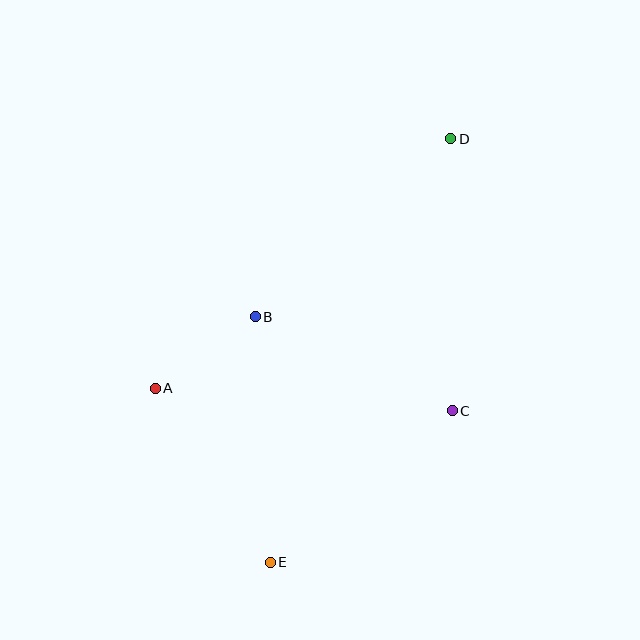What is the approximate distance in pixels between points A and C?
The distance between A and C is approximately 298 pixels.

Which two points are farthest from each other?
Points D and E are farthest from each other.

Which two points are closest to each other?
Points A and B are closest to each other.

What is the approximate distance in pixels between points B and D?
The distance between B and D is approximately 264 pixels.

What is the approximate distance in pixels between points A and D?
The distance between A and D is approximately 387 pixels.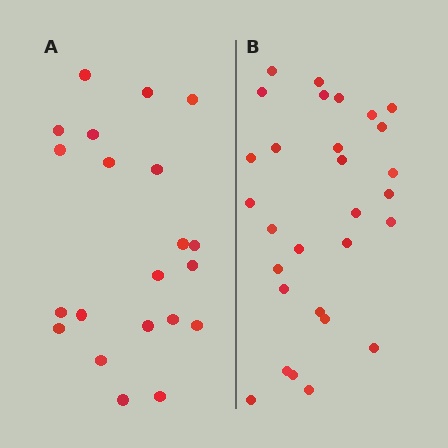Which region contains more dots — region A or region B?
Region B (the right region) has more dots.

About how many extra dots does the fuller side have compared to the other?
Region B has roughly 8 or so more dots than region A.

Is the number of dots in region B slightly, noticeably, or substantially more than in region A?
Region B has noticeably more, but not dramatically so. The ratio is roughly 1.4 to 1.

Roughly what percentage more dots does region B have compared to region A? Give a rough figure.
About 40% more.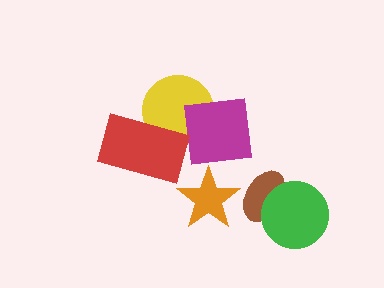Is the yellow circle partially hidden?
Yes, it is partially covered by another shape.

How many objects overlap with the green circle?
1 object overlaps with the green circle.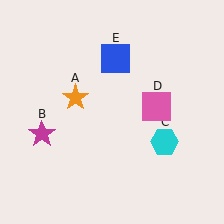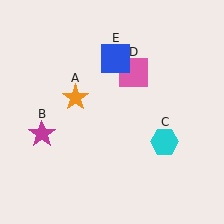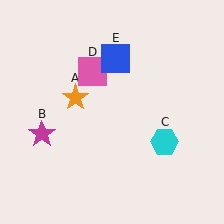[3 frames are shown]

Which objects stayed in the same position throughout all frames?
Orange star (object A) and magenta star (object B) and cyan hexagon (object C) and blue square (object E) remained stationary.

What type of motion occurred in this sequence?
The pink square (object D) rotated counterclockwise around the center of the scene.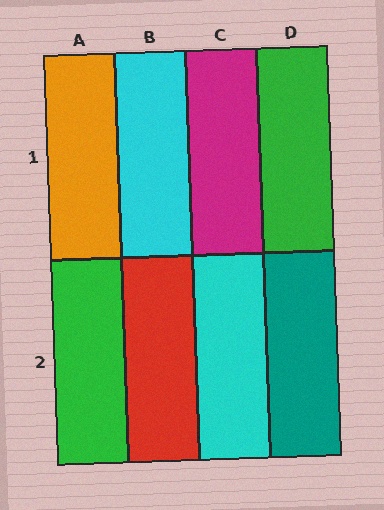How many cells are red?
1 cell is red.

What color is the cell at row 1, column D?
Green.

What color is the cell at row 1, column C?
Magenta.